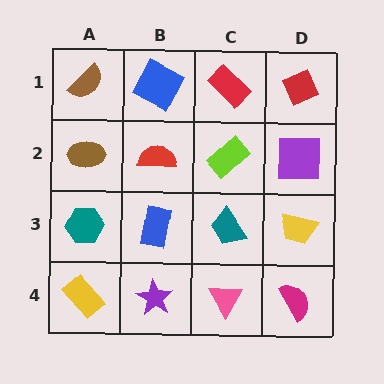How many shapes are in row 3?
4 shapes.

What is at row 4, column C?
A pink triangle.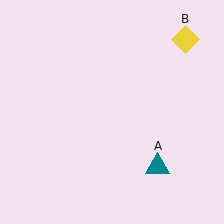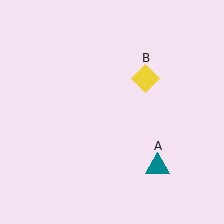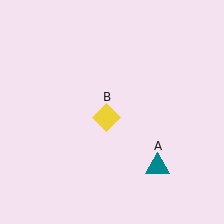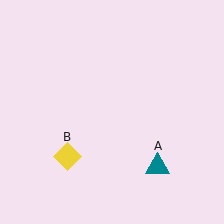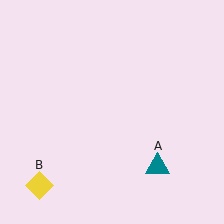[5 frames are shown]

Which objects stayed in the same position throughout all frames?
Teal triangle (object A) remained stationary.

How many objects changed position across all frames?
1 object changed position: yellow diamond (object B).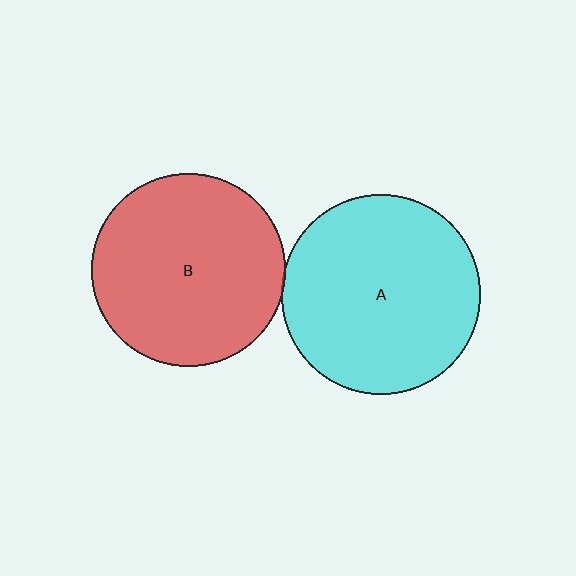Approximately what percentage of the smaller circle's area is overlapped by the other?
Approximately 5%.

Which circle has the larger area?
Circle A (cyan).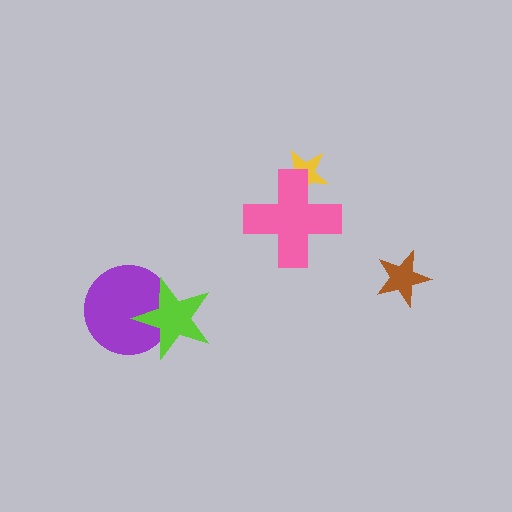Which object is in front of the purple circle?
The lime star is in front of the purple circle.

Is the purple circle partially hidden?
Yes, it is partially covered by another shape.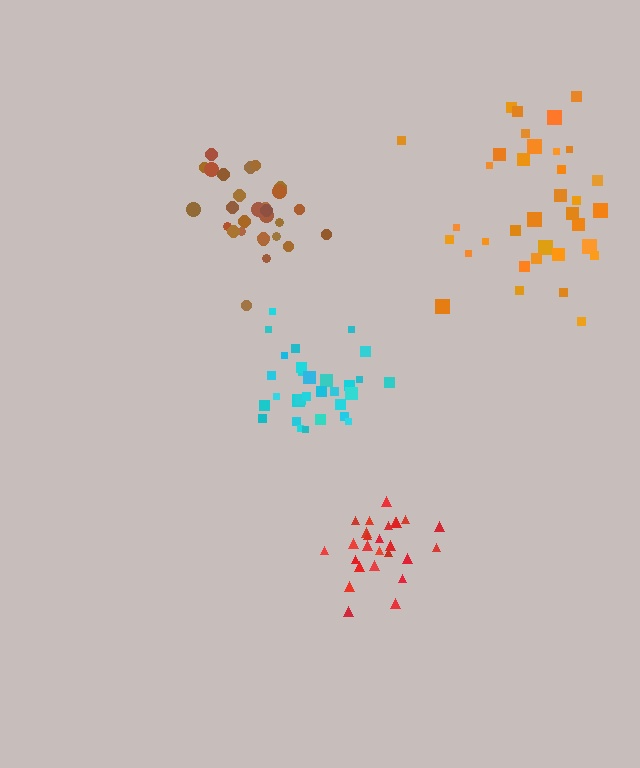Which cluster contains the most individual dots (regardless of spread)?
Orange (35).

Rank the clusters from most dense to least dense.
red, brown, cyan, orange.